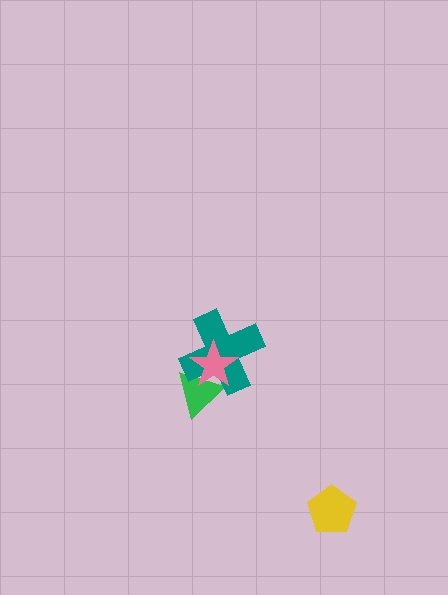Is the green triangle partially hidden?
Yes, it is partially covered by another shape.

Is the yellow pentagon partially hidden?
No, no other shape covers it.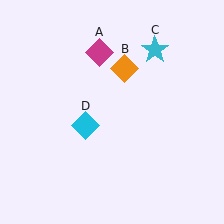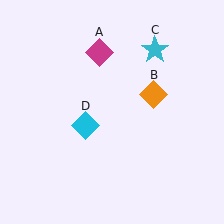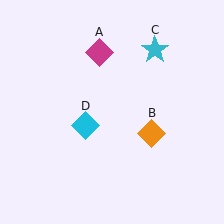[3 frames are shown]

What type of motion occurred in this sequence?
The orange diamond (object B) rotated clockwise around the center of the scene.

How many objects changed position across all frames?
1 object changed position: orange diamond (object B).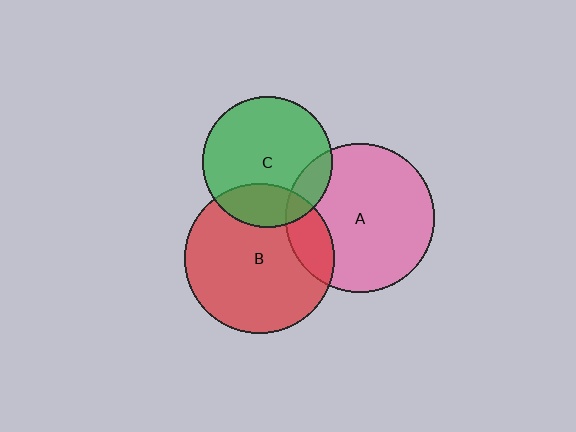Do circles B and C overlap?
Yes.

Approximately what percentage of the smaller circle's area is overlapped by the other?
Approximately 25%.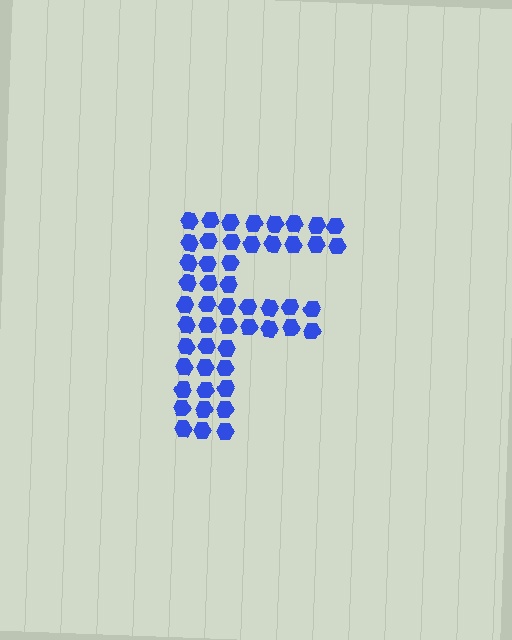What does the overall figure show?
The overall figure shows the letter F.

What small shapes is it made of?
It is made of small hexagons.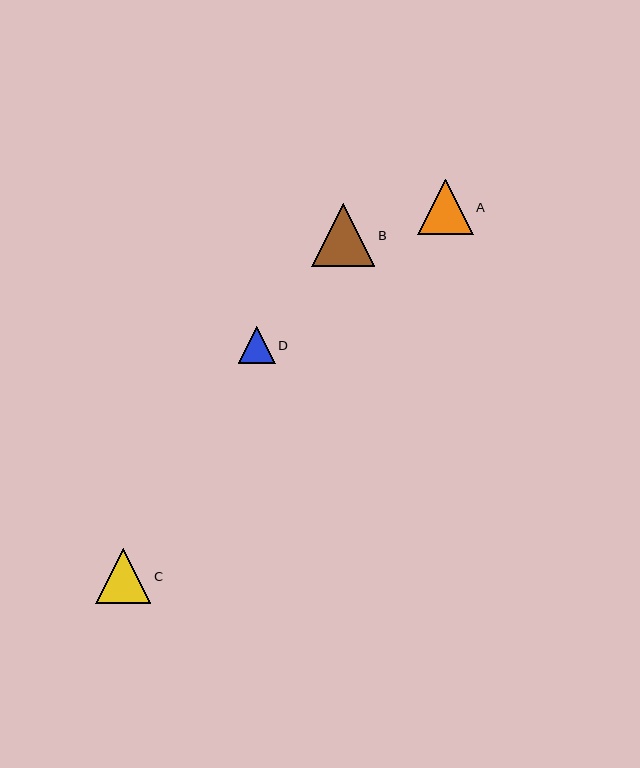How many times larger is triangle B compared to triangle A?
Triangle B is approximately 1.1 times the size of triangle A.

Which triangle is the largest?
Triangle B is the largest with a size of approximately 63 pixels.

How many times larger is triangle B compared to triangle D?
Triangle B is approximately 1.7 times the size of triangle D.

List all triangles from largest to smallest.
From largest to smallest: B, C, A, D.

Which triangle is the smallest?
Triangle D is the smallest with a size of approximately 37 pixels.